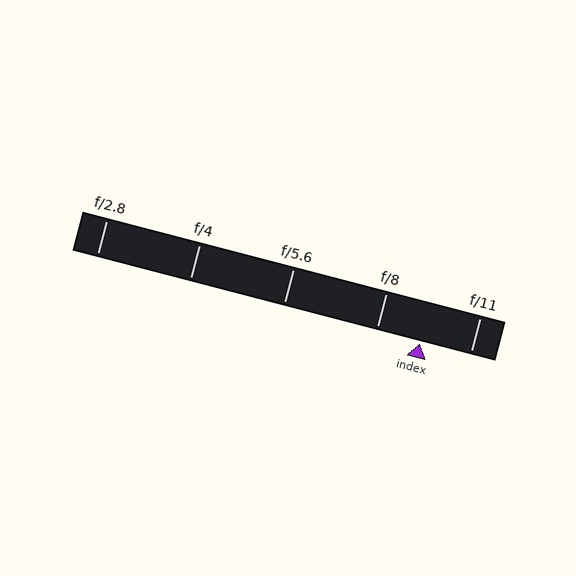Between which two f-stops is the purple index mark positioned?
The index mark is between f/8 and f/11.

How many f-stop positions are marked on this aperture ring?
There are 5 f-stop positions marked.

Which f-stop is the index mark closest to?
The index mark is closest to f/8.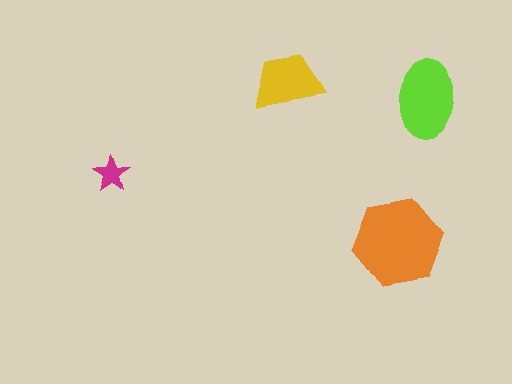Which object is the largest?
The orange hexagon.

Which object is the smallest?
The magenta star.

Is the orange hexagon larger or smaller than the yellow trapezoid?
Larger.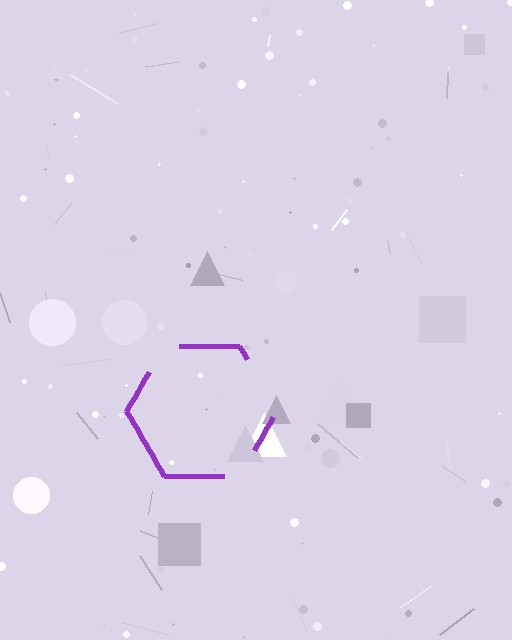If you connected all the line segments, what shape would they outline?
They would outline a hexagon.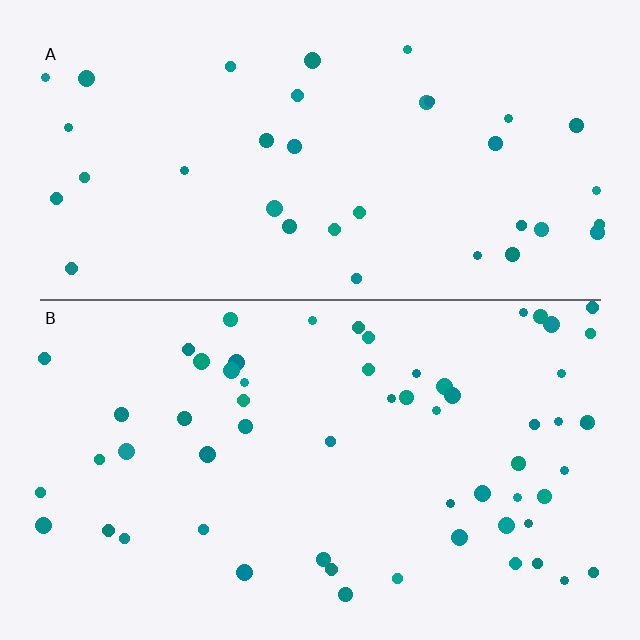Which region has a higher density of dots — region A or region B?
B (the bottom).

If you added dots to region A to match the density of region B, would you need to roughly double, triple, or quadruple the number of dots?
Approximately double.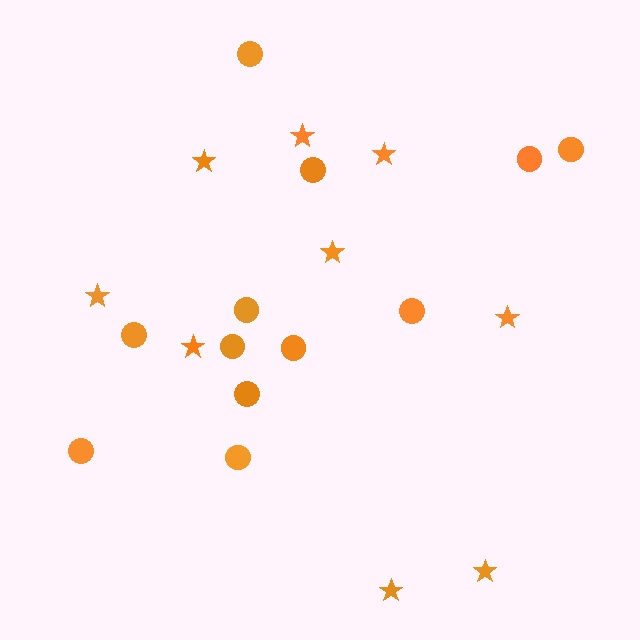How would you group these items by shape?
There are 2 groups: one group of circles (12) and one group of stars (9).